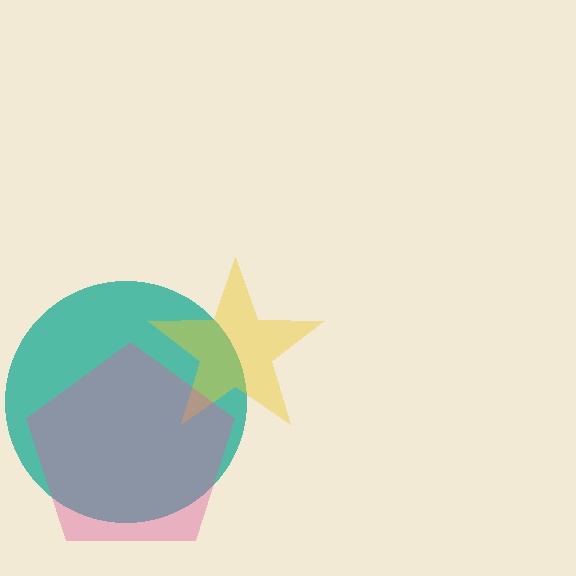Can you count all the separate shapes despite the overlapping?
Yes, there are 3 separate shapes.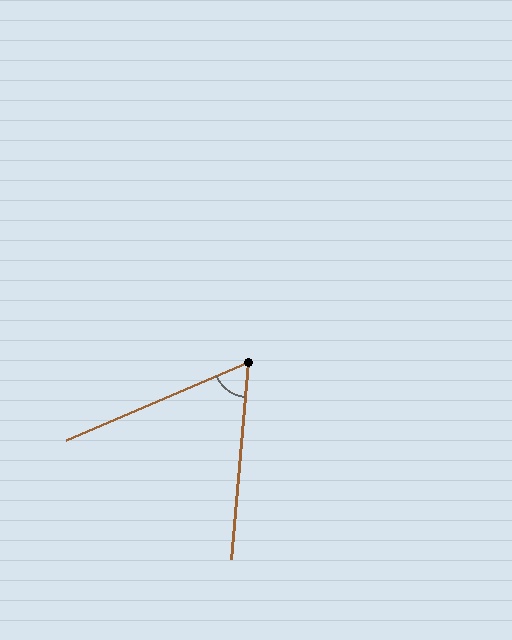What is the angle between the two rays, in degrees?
Approximately 62 degrees.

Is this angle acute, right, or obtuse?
It is acute.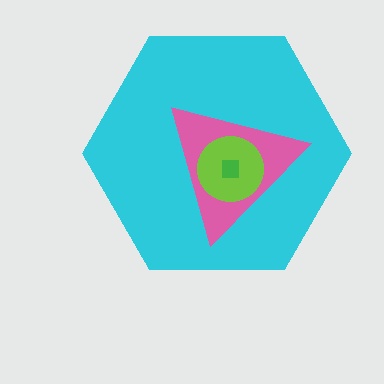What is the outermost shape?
The cyan hexagon.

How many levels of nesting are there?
4.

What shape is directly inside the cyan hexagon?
The pink triangle.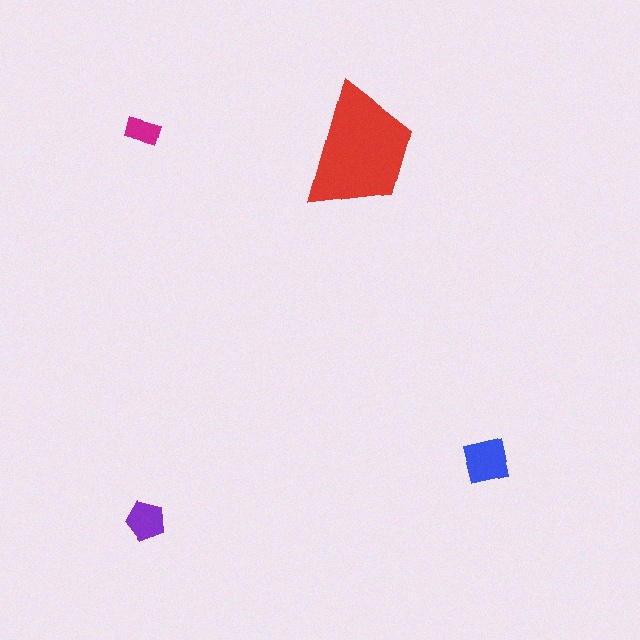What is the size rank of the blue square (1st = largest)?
2nd.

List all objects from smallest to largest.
The magenta rectangle, the purple pentagon, the blue square, the red trapezoid.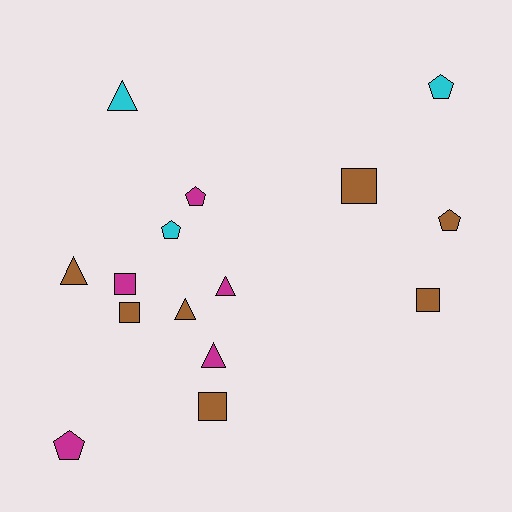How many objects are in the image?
There are 15 objects.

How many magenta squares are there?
There is 1 magenta square.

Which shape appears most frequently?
Square, with 5 objects.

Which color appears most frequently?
Brown, with 7 objects.